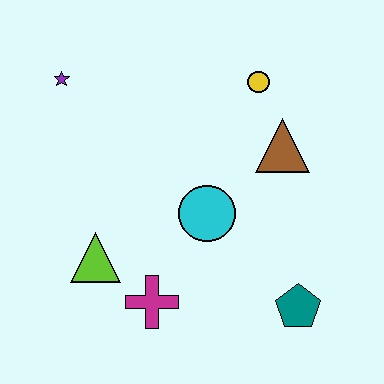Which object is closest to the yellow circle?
The brown triangle is closest to the yellow circle.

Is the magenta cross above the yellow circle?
No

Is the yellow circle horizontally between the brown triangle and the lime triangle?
Yes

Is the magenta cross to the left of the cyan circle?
Yes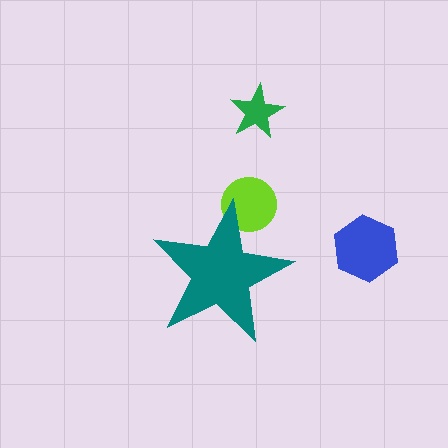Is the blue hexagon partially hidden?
No, the blue hexagon is fully visible.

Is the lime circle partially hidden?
Yes, the lime circle is partially hidden behind the teal star.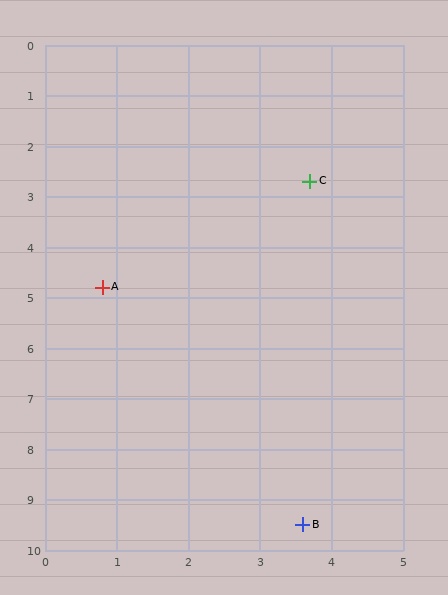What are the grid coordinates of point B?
Point B is at approximately (3.6, 9.5).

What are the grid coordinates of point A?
Point A is at approximately (0.8, 4.8).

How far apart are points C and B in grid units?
Points C and B are about 6.8 grid units apart.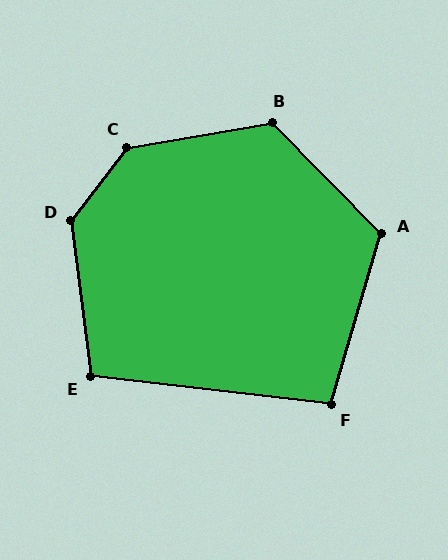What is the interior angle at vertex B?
Approximately 125 degrees (obtuse).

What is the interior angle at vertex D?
Approximately 135 degrees (obtuse).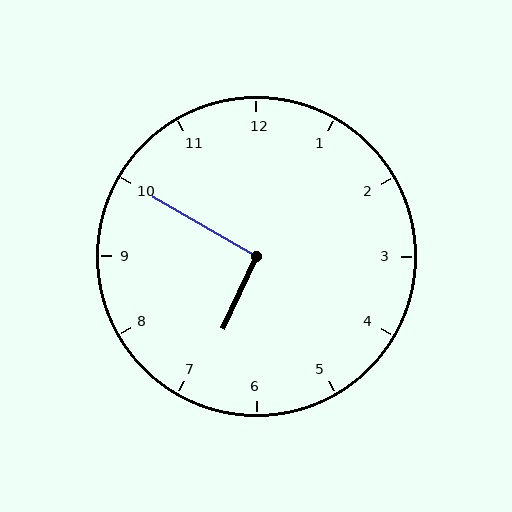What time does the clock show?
6:50.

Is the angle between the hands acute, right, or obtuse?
It is right.